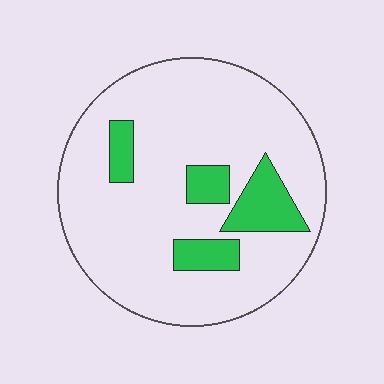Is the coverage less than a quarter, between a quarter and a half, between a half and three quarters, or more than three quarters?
Less than a quarter.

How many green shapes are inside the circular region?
4.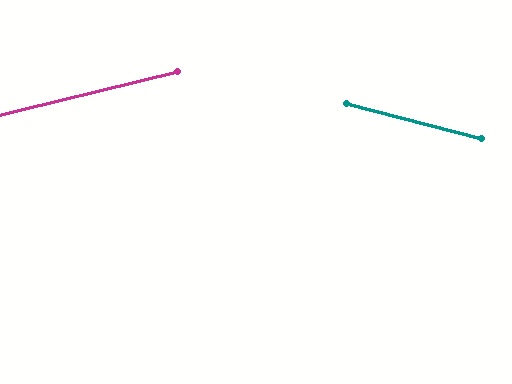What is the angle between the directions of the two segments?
Approximately 28 degrees.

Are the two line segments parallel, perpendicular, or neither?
Neither parallel nor perpendicular — they differ by about 28°.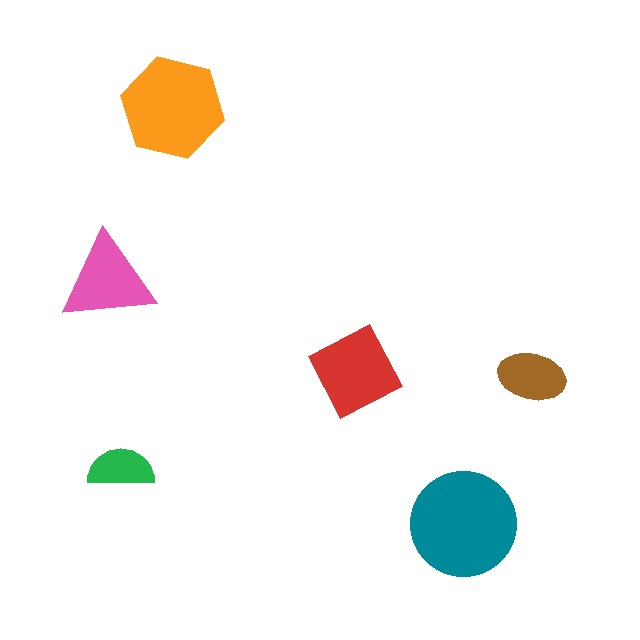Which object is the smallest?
The green semicircle.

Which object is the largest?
The teal circle.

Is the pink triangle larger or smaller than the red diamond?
Smaller.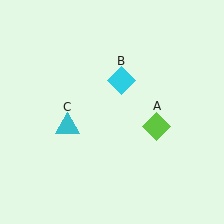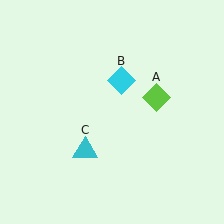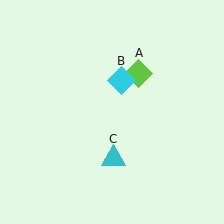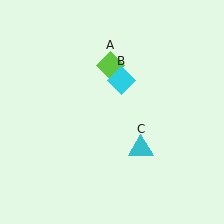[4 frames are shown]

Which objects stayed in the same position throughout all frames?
Cyan diamond (object B) remained stationary.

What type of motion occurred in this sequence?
The lime diamond (object A), cyan triangle (object C) rotated counterclockwise around the center of the scene.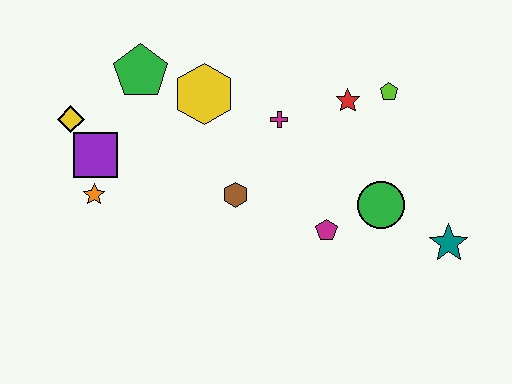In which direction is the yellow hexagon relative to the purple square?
The yellow hexagon is to the right of the purple square.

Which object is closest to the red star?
The lime pentagon is closest to the red star.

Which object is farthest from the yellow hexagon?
The teal star is farthest from the yellow hexagon.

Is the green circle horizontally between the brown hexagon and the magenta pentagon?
No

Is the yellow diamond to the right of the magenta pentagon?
No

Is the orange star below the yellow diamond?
Yes